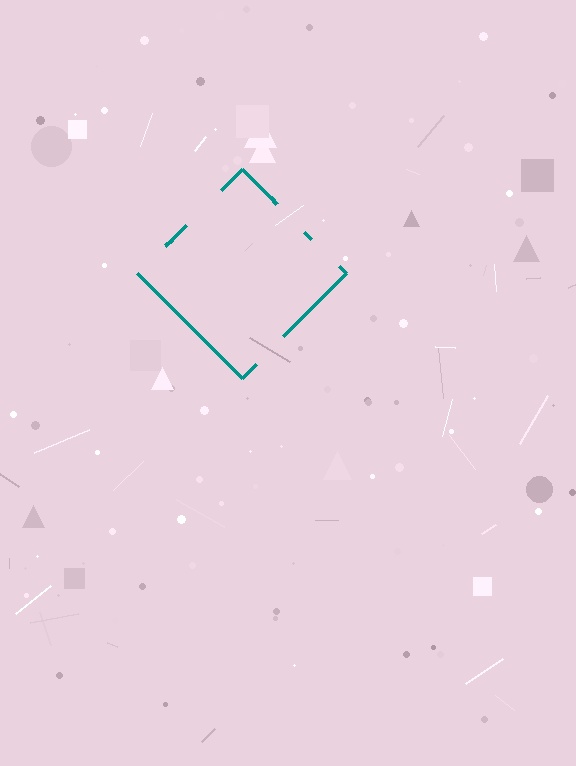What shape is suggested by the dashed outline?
The dashed outline suggests a diamond.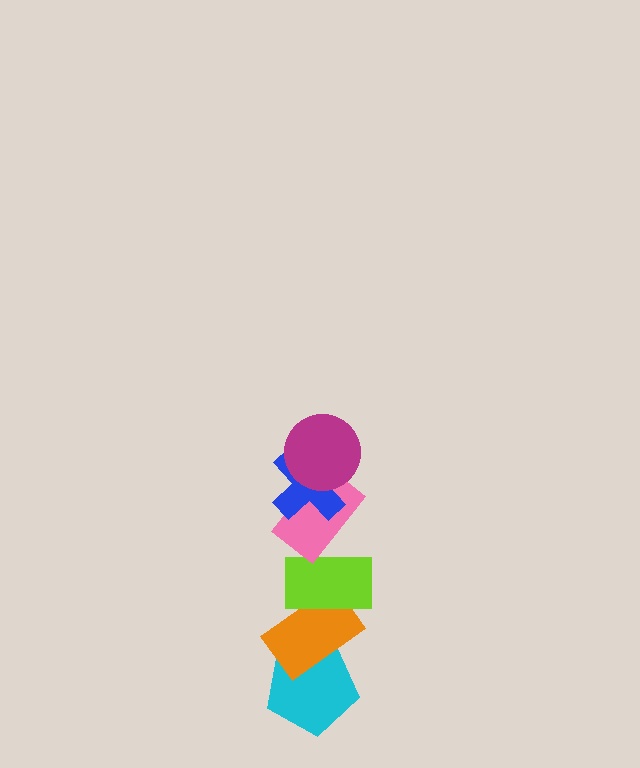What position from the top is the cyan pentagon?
The cyan pentagon is 6th from the top.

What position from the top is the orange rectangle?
The orange rectangle is 5th from the top.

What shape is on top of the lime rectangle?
The pink rectangle is on top of the lime rectangle.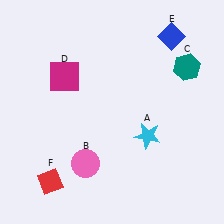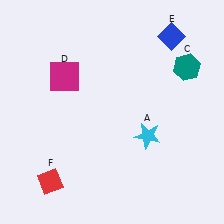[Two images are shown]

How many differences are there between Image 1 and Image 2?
There is 1 difference between the two images.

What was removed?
The pink circle (B) was removed in Image 2.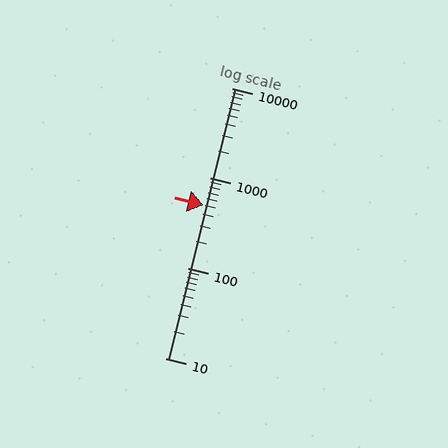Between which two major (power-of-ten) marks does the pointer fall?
The pointer is between 100 and 1000.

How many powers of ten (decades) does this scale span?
The scale spans 3 decades, from 10 to 10000.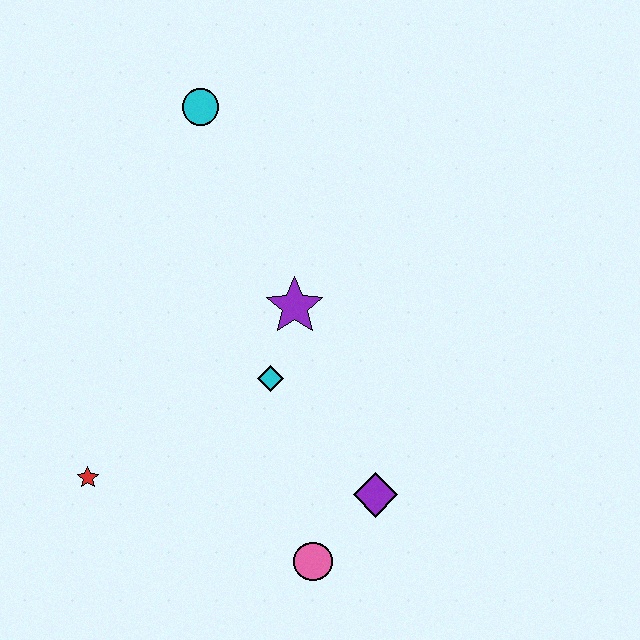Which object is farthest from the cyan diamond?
The cyan circle is farthest from the cyan diamond.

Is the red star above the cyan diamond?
No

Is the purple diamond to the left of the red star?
No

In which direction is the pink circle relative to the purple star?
The pink circle is below the purple star.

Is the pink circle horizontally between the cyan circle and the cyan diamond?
No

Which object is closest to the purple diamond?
The pink circle is closest to the purple diamond.